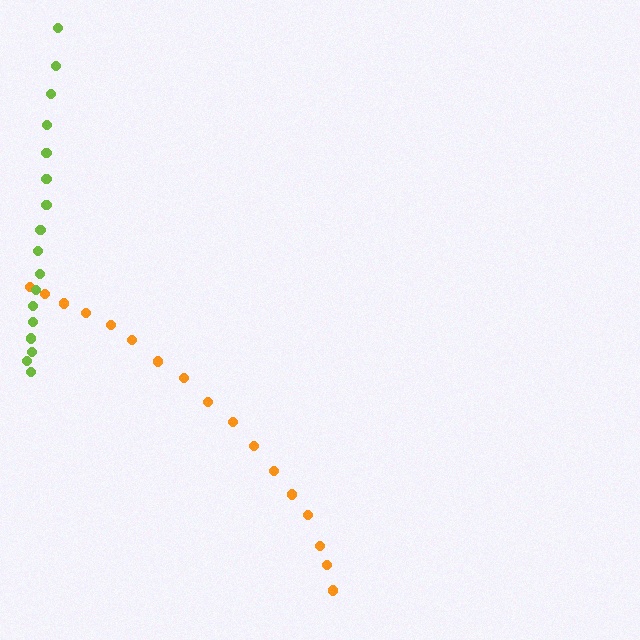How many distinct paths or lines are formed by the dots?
There are 2 distinct paths.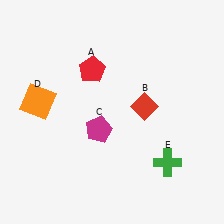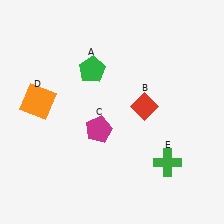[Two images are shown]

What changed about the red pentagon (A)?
In Image 1, A is red. In Image 2, it changed to green.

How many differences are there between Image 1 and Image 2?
There is 1 difference between the two images.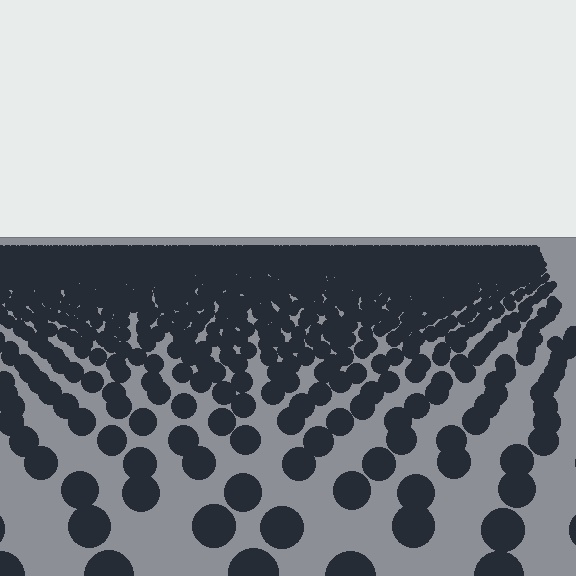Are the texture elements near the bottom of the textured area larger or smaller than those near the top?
Larger. Near the bottom, elements are closer to the viewer and appear at a bigger on-screen size.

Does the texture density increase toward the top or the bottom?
Density increases toward the top.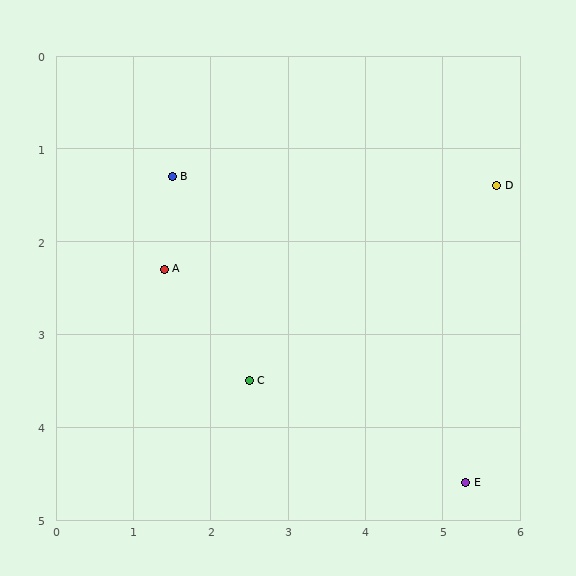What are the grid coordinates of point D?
Point D is at approximately (5.7, 1.4).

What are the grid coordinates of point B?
Point B is at approximately (1.5, 1.3).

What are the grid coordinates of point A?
Point A is at approximately (1.4, 2.3).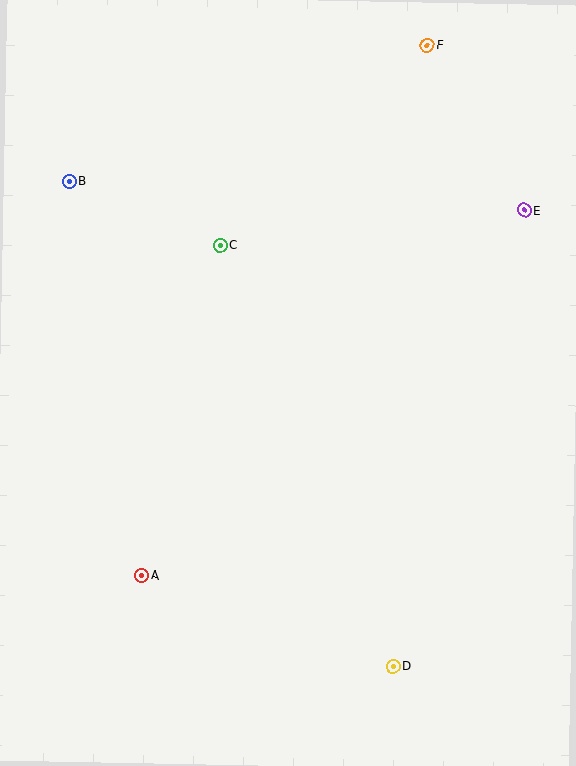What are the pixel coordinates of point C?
Point C is at (220, 245).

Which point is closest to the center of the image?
Point C at (220, 245) is closest to the center.